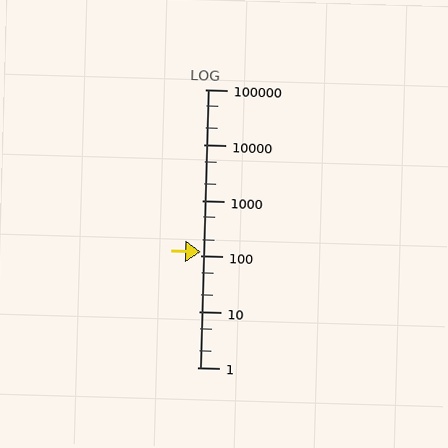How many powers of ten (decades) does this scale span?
The scale spans 5 decades, from 1 to 100000.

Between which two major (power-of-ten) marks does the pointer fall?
The pointer is between 100 and 1000.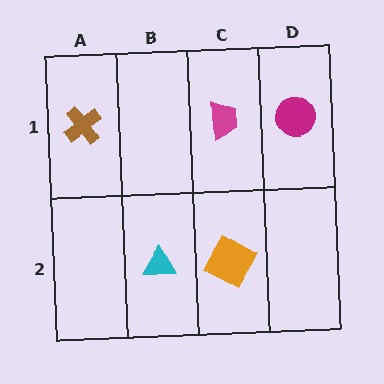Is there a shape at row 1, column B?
No, that cell is empty.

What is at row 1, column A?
A brown cross.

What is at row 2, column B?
A cyan triangle.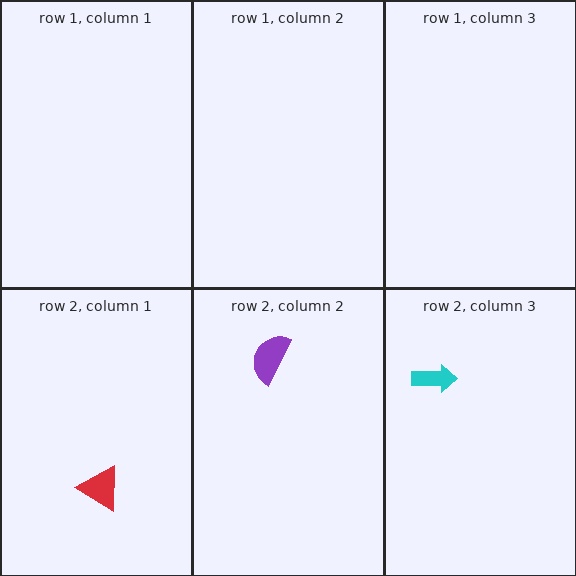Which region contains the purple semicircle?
The row 2, column 2 region.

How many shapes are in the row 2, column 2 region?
1.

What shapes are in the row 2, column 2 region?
The purple semicircle.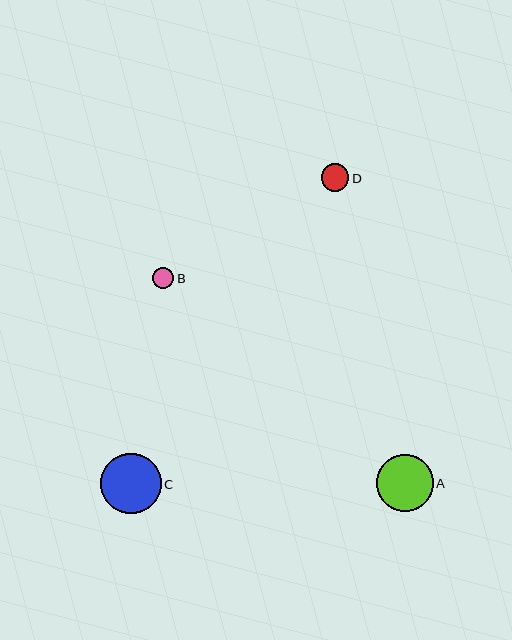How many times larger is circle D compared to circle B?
Circle D is approximately 1.3 times the size of circle B.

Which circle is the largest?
Circle C is the largest with a size of approximately 60 pixels.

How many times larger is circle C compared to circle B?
Circle C is approximately 2.9 times the size of circle B.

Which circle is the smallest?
Circle B is the smallest with a size of approximately 21 pixels.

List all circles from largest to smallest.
From largest to smallest: C, A, D, B.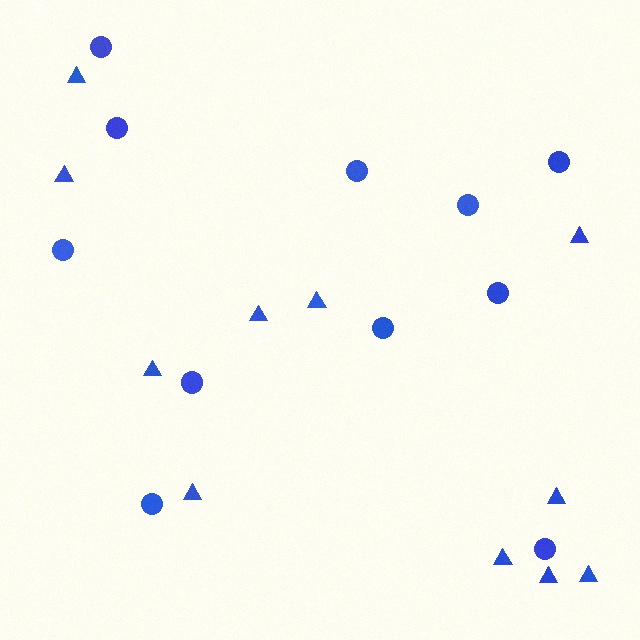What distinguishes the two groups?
There are 2 groups: one group of triangles (11) and one group of circles (11).